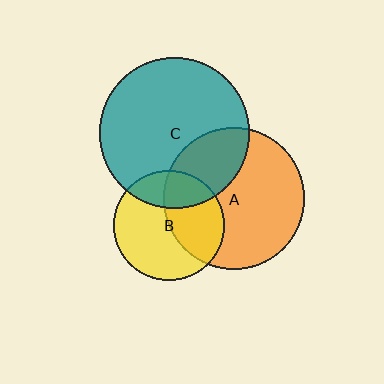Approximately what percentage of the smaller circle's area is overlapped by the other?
Approximately 40%.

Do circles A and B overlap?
Yes.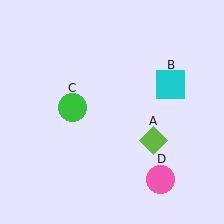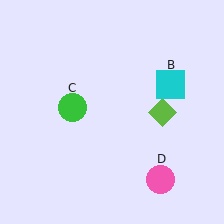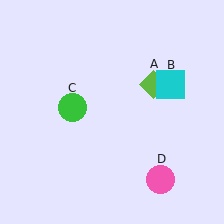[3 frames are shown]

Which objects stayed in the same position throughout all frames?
Cyan square (object B) and green circle (object C) and pink circle (object D) remained stationary.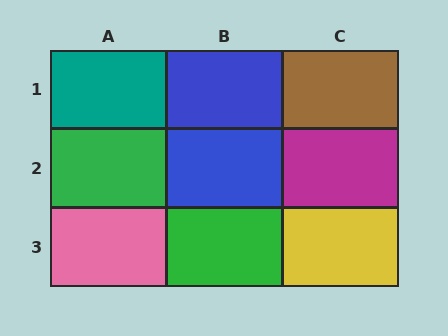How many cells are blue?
2 cells are blue.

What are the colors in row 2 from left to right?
Green, blue, magenta.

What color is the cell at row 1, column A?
Teal.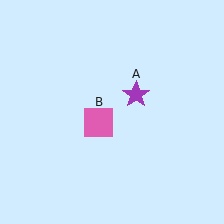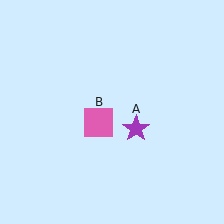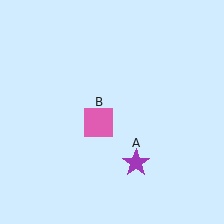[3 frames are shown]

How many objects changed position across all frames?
1 object changed position: purple star (object A).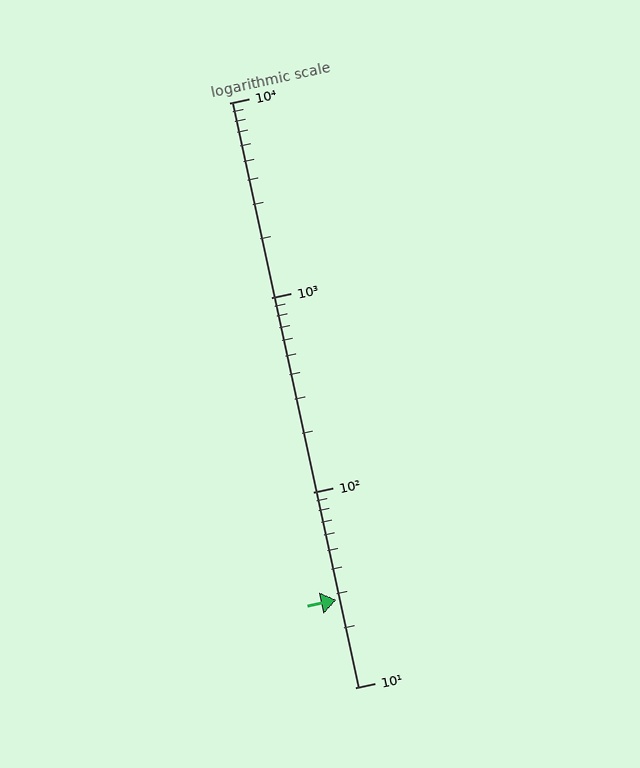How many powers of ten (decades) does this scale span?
The scale spans 3 decades, from 10 to 10000.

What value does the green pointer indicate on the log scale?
The pointer indicates approximately 28.